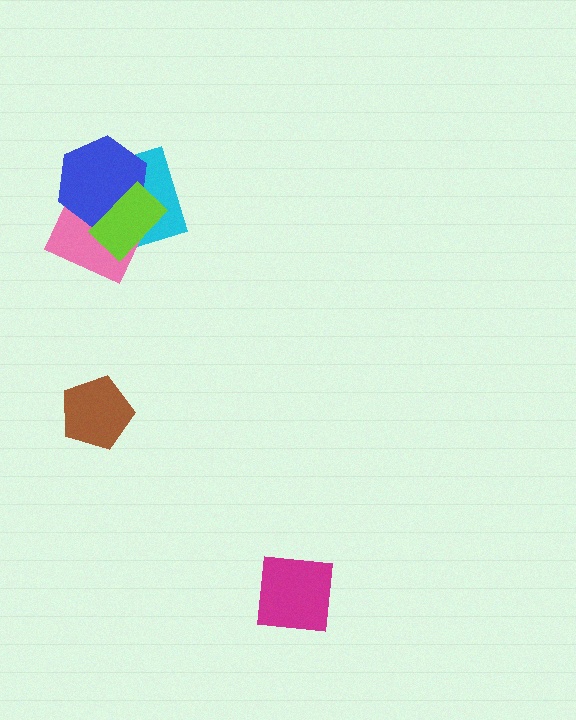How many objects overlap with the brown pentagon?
0 objects overlap with the brown pentagon.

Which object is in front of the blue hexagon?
The lime rectangle is in front of the blue hexagon.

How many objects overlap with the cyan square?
3 objects overlap with the cyan square.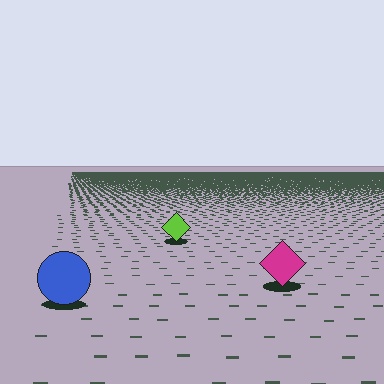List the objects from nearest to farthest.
From nearest to farthest: the blue circle, the magenta diamond, the lime diamond.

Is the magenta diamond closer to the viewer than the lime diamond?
Yes. The magenta diamond is closer — you can tell from the texture gradient: the ground texture is coarser near it.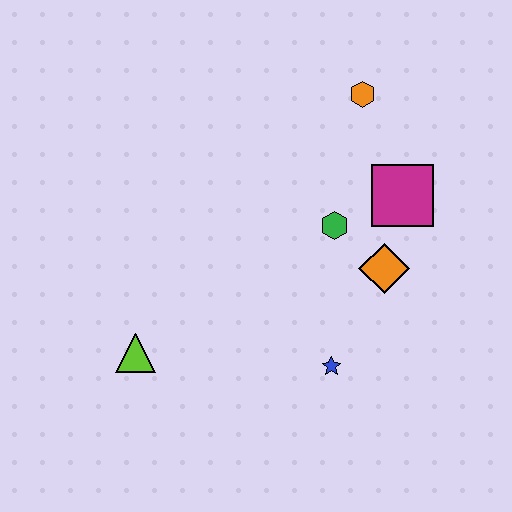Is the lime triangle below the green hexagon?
Yes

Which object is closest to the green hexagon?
The orange diamond is closest to the green hexagon.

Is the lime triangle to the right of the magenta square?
No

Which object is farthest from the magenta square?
The lime triangle is farthest from the magenta square.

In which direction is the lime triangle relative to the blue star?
The lime triangle is to the left of the blue star.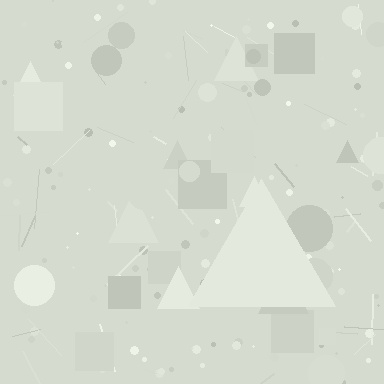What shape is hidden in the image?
A triangle is hidden in the image.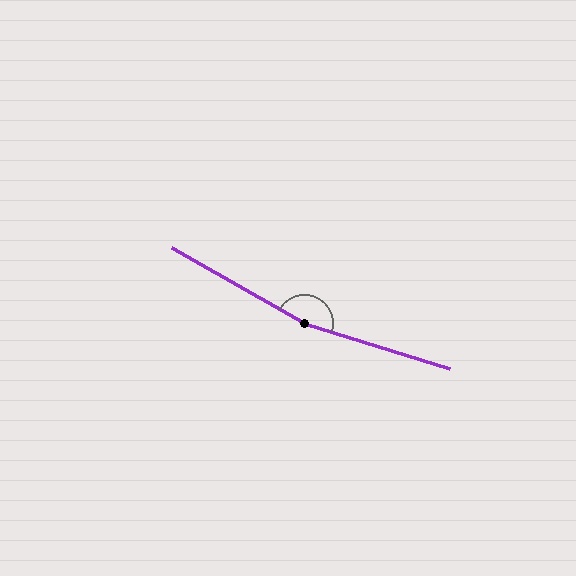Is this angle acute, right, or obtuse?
It is obtuse.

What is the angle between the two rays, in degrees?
Approximately 167 degrees.